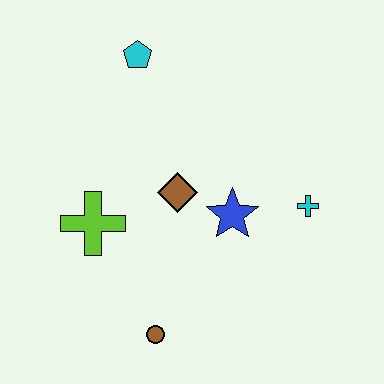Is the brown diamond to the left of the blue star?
Yes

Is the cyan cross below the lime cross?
No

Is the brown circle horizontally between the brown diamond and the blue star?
No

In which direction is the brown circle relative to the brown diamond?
The brown circle is below the brown diamond.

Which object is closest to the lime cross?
The brown diamond is closest to the lime cross.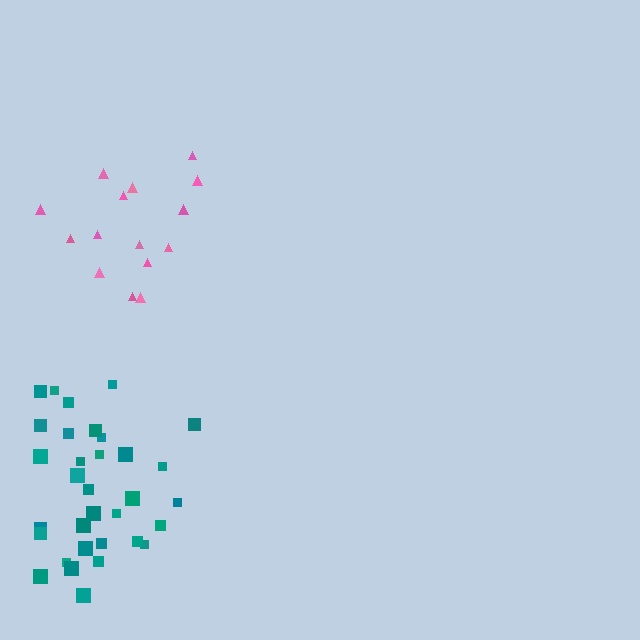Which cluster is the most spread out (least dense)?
Pink.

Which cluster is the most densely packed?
Teal.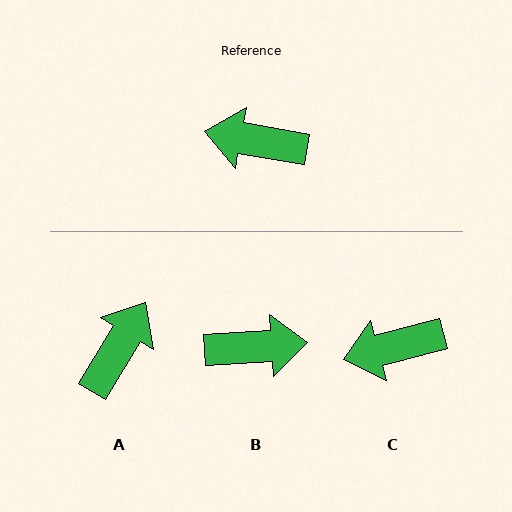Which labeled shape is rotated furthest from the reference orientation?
B, about 166 degrees away.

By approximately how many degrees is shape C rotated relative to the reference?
Approximately 25 degrees counter-clockwise.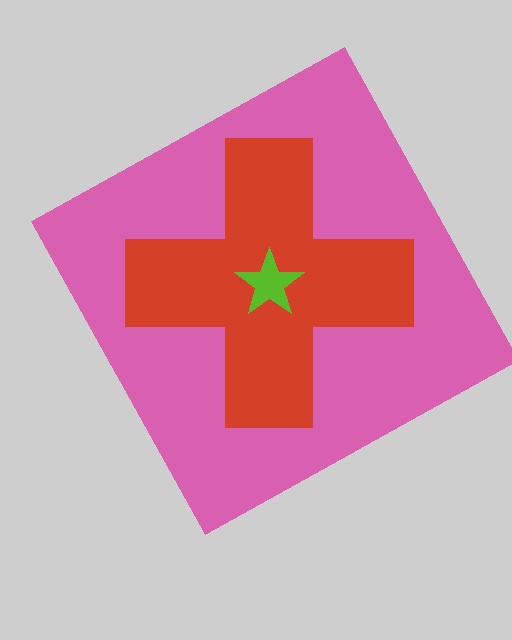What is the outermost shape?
The pink square.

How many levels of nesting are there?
3.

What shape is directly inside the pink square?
The red cross.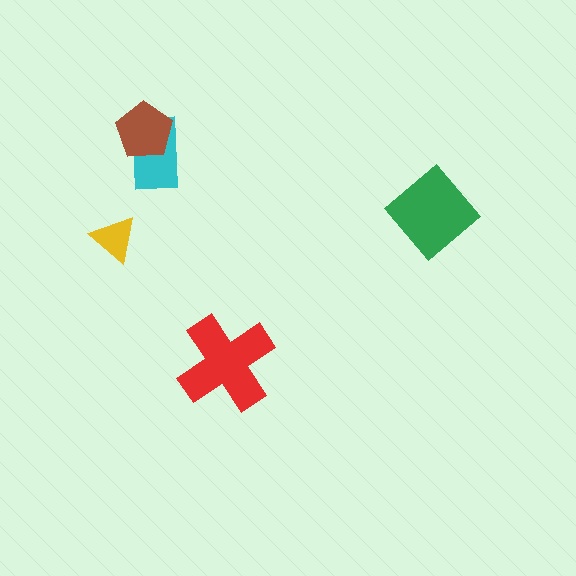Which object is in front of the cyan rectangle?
The brown pentagon is in front of the cyan rectangle.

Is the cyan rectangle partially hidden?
Yes, it is partially covered by another shape.